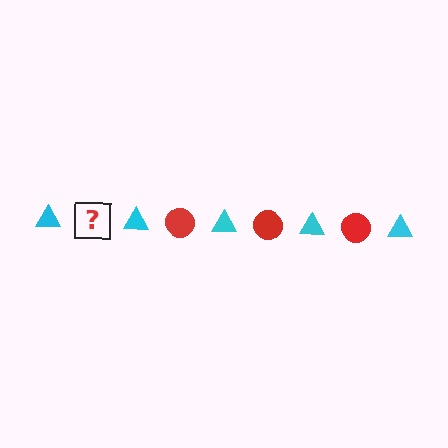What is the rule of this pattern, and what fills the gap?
The rule is that the pattern alternates between cyan triangle and red circle. The gap should be filled with a red circle.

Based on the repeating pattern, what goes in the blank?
The blank should be a red circle.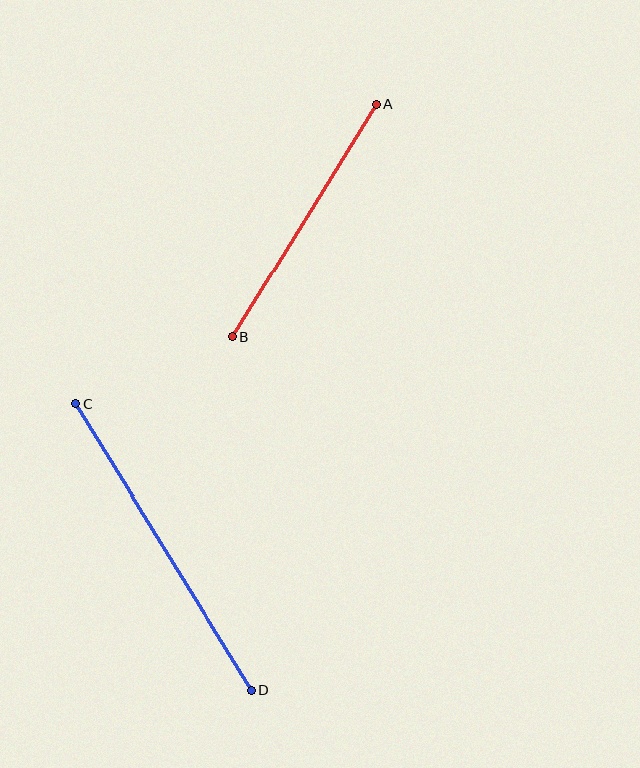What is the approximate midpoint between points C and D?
The midpoint is at approximately (163, 547) pixels.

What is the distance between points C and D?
The distance is approximately 335 pixels.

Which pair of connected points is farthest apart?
Points C and D are farthest apart.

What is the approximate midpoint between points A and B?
The midpoint is at approximately (305, 221) pixels.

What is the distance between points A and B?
The distance is approximately 273 pixels.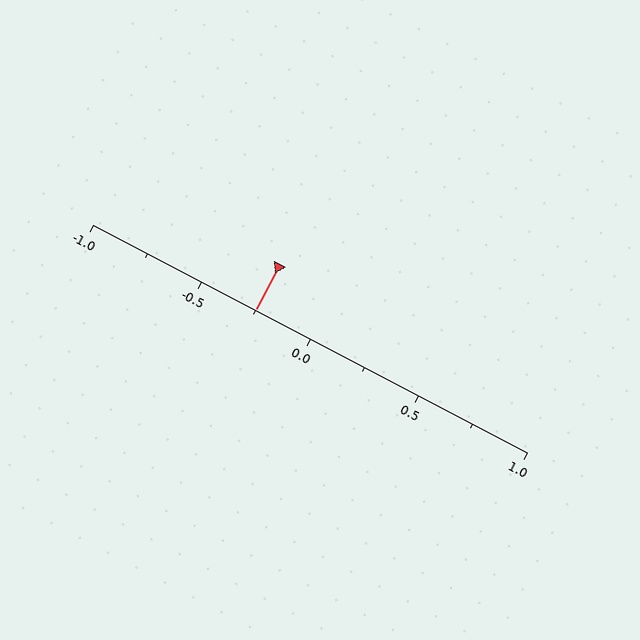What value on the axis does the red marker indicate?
The marker indicates approximately -0.25.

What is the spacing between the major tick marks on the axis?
The major ticks are spaced 0.5 apart.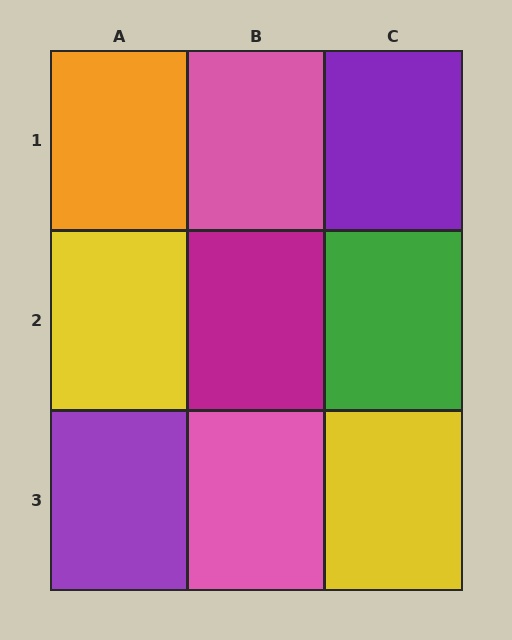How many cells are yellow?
2 cells are yellow.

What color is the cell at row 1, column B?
Pink.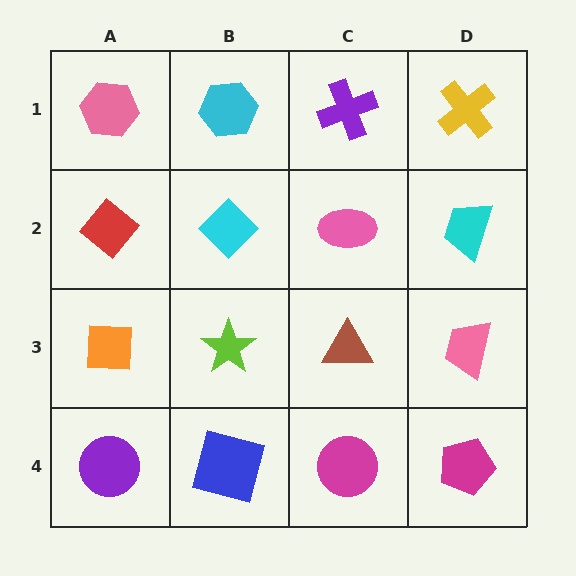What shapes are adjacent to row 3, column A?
A red diamond (row 2, column A), a purple circle (row 4, column A), a lime star (row 3, column B).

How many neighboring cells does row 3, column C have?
4.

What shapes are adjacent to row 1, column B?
A cyan diamond (row 2, column B), a pink hexagon (row 1, column A), a purple cross (row 1, column C).